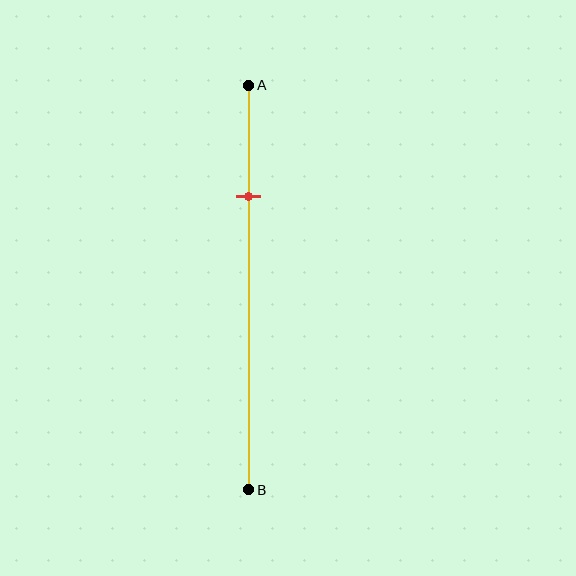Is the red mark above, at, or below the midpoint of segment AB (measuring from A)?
The red mark is above the midpoint of segment AB.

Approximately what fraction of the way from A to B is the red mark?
The red mark is approximately 30% of the way from A to B.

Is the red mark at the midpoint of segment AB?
No, the mark is at about 30% from A, not at the 50% midpoint.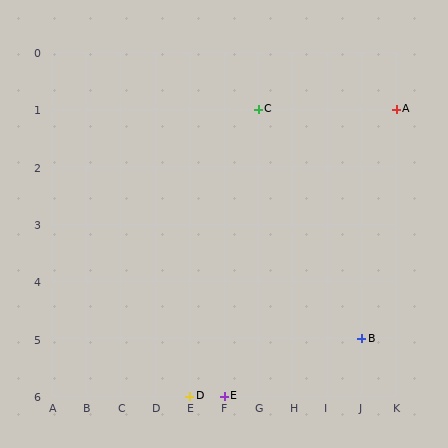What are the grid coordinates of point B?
Point B is at grid coordinates (J, 5).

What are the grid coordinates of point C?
Point C is at grid coordinates (G, 1).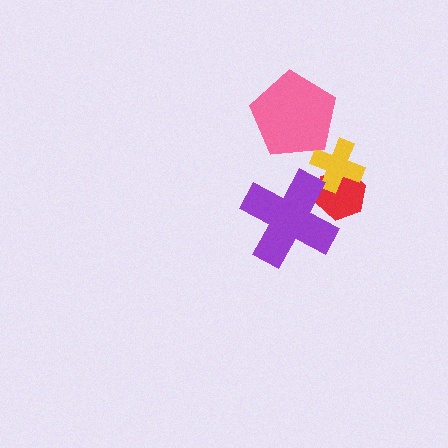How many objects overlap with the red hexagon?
2 objects overlap with the red hexagon.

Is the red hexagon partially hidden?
Yes, it is partially covered by another shape.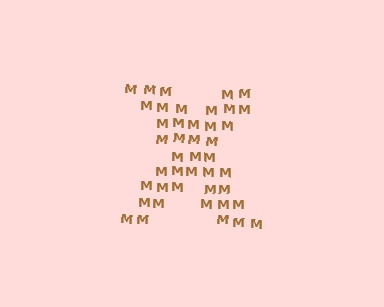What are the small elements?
The small elements are letter M's.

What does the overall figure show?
The overall figure shows the letter X.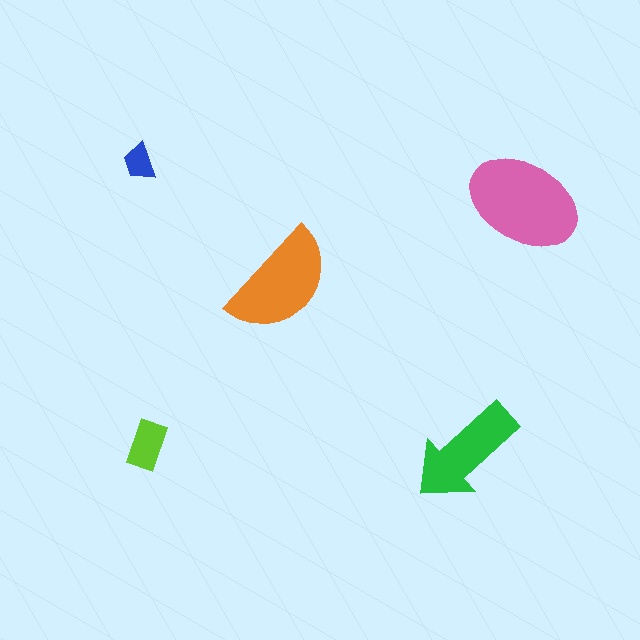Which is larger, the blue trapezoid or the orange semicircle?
The orange semicircle.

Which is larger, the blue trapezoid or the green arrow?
The green arrow.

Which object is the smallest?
The blue trapezoid.